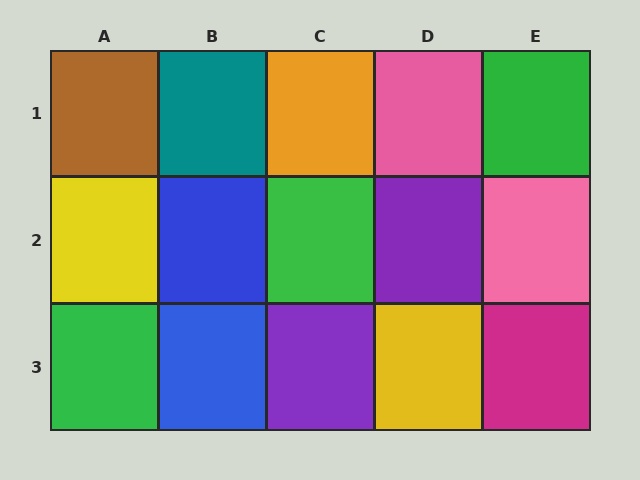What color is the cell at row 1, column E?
Green.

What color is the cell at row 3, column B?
Blue.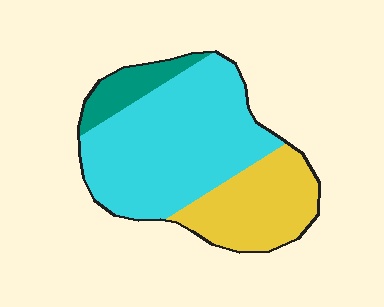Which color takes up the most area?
Cyan, at roughly 60%.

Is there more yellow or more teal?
Yellow.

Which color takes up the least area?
Teal, at roughly 10%.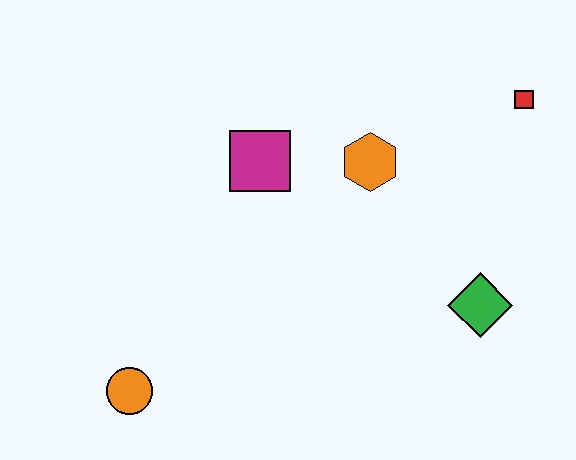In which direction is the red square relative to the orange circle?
The red square is to the right of the orange circle.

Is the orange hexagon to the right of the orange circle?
Yes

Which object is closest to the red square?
The orange hexagon is closest to the red square.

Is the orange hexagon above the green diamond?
Yes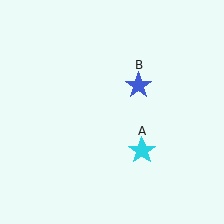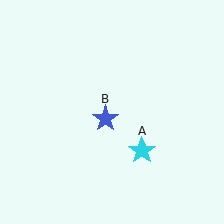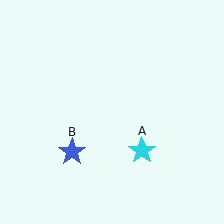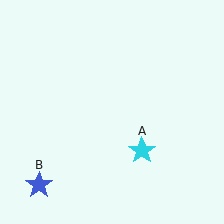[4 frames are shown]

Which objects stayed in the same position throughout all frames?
Cyan star (object A) remained stationary.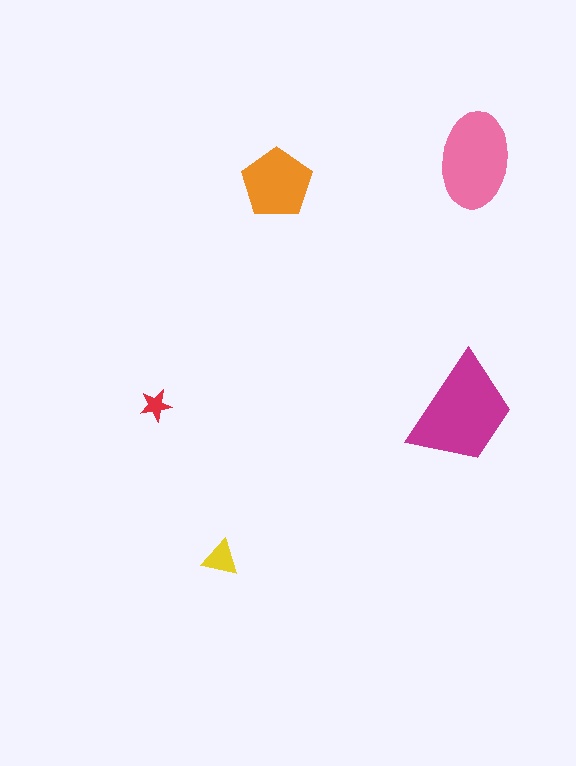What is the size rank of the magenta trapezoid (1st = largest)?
1st.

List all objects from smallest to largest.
The red star, the yellow triangle, the orange pentagon, the pink ellipse, the magenta trapezoid.